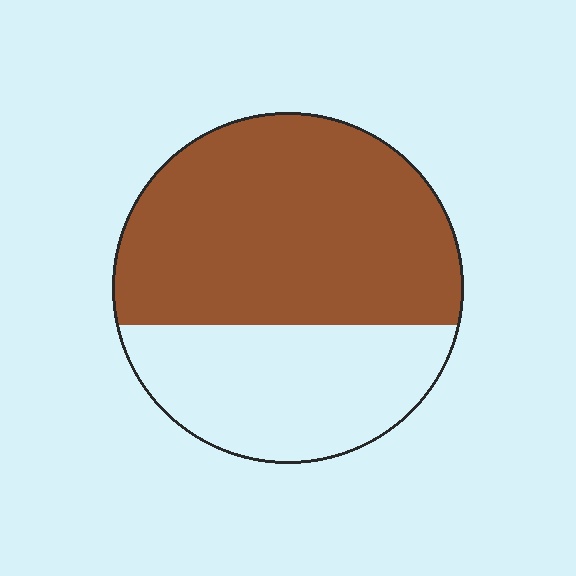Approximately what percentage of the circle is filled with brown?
Approximately 65%.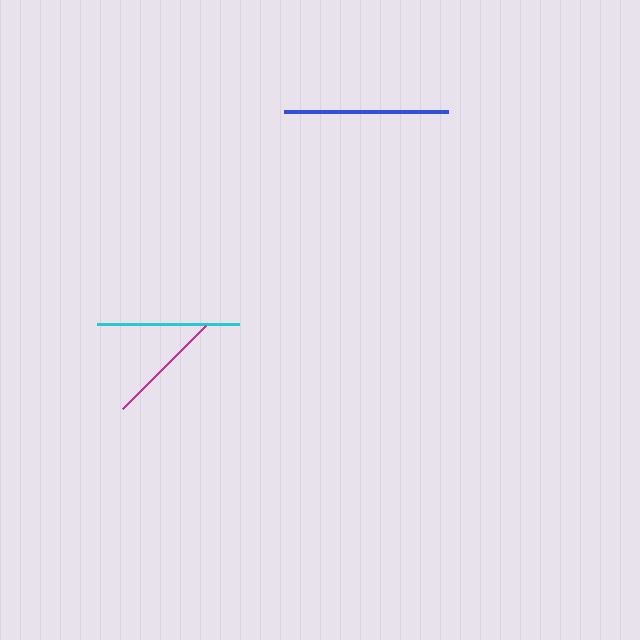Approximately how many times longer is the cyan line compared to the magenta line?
The cyan line is approximately 1.2 times the length of the magenta line.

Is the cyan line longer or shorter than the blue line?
The blue line is longer than the cyan line.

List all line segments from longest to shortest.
From longest to shortest: blue, cyan, magenta.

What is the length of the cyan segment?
The cyan segment is approximately 142 pixels long.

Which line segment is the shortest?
The magenta line is the shortest at approximately 117 pixels.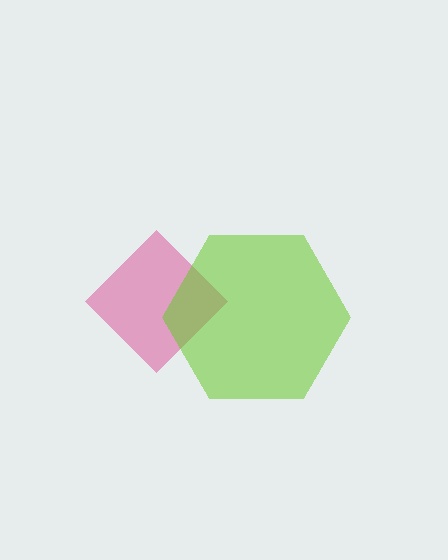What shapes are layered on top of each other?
The layered shapes are: a pink diamond, a lime hexagon.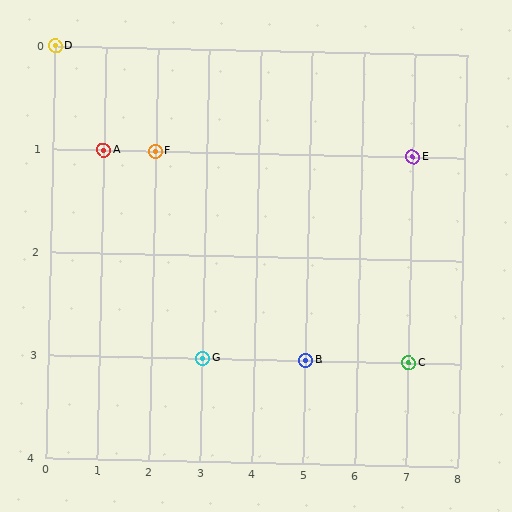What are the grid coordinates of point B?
Point B is at grid coordinates (5, 3).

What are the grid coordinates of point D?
Point D is at grid coordinates (0, 0).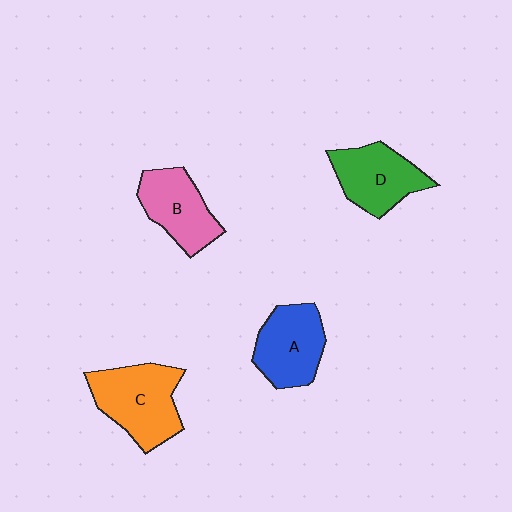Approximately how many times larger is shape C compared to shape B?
Approximately 1.3 times.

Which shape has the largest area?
Shape C (orange).